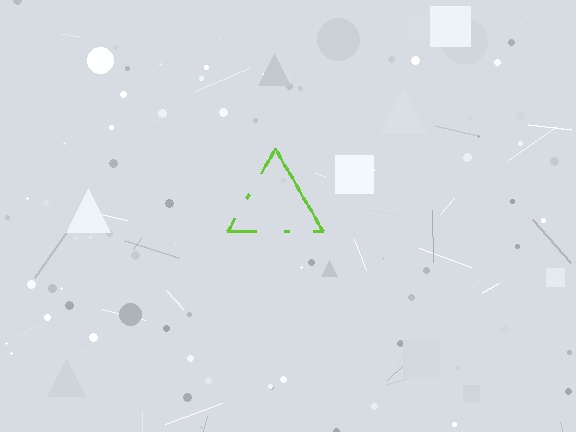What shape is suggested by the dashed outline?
The dashed outline suggests a triangle.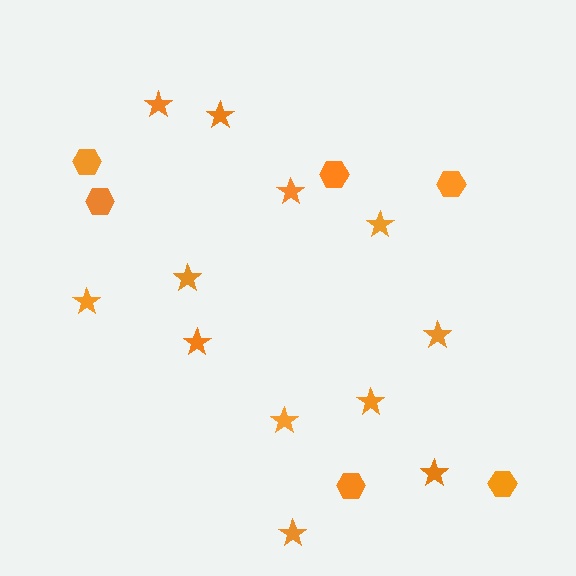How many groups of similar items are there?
There are 2 groups: one group of stars (12) and one group of hexagons (6).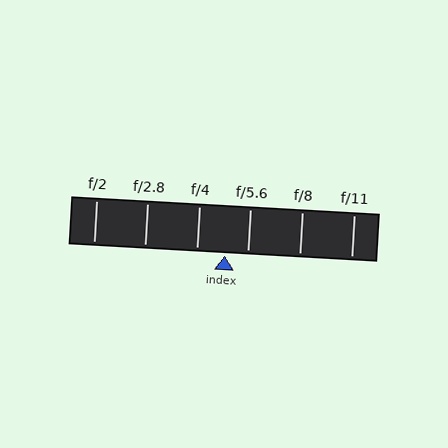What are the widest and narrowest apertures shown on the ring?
The widest aperture shown is f/2 and the narrowest is f/11.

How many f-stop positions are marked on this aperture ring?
There are 6 f-stop positions marked.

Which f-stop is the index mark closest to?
The index mark is closest to f/5.6.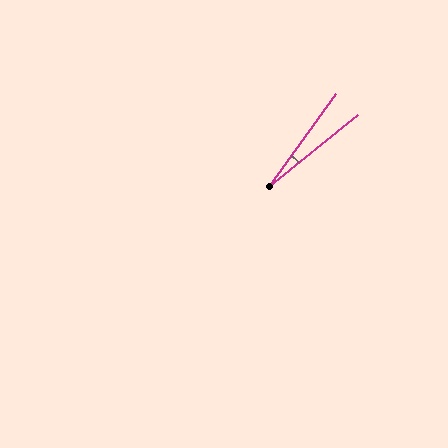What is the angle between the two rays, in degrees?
Approximately 15 degrees.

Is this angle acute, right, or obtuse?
It is acute.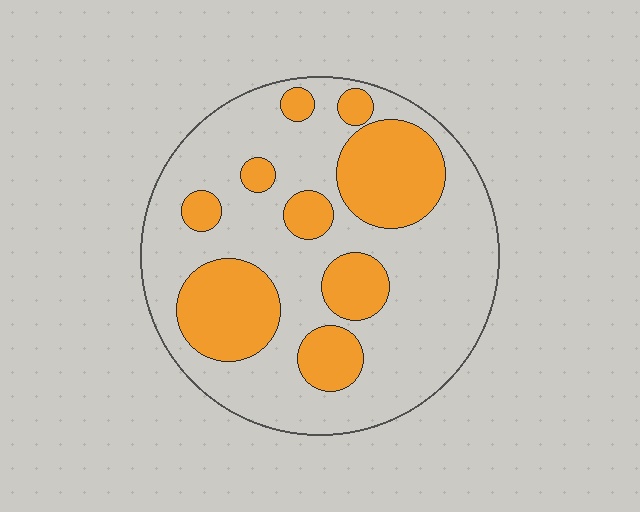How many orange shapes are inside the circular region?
9.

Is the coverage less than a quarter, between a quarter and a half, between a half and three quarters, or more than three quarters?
Between a quarter and a half.